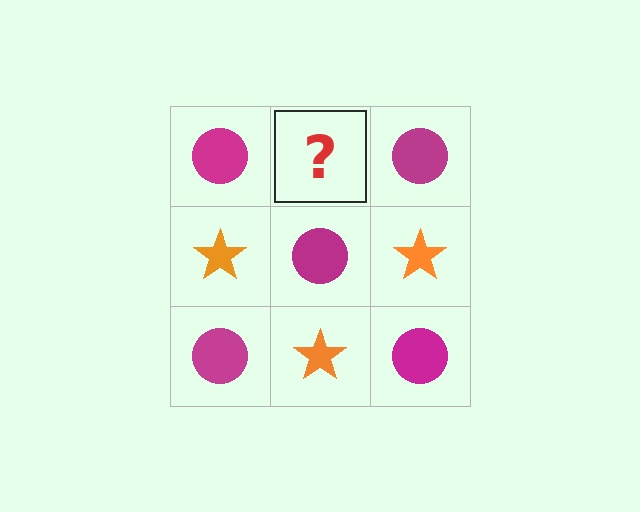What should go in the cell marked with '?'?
The missing cell should contain an orange star.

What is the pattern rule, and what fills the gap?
The rule is that it alternates magenta circle and orange star in a checkerboard pattern. The gap should be filled with an orange star.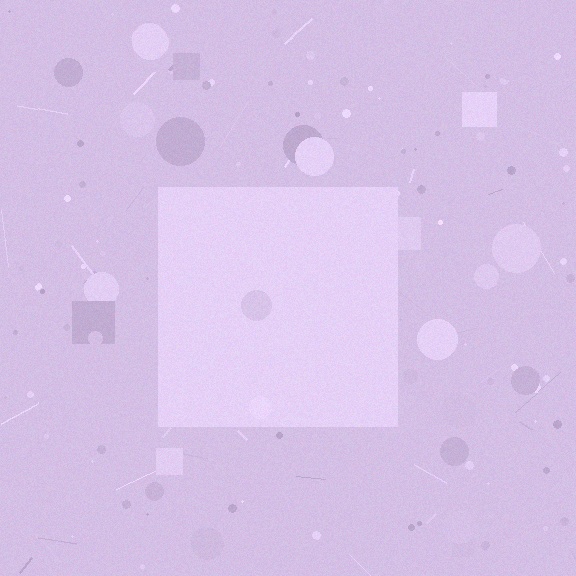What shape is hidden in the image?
A square is hidden in the image.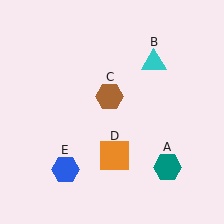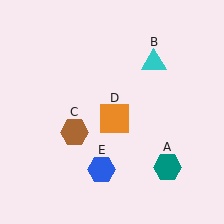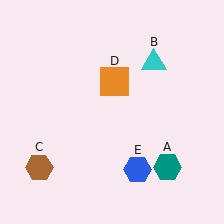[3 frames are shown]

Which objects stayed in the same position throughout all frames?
Teal hexagon (object A) and cyan triangle (object B) remained stationary.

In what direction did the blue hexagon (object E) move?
The blue hexagon (object E) moved right.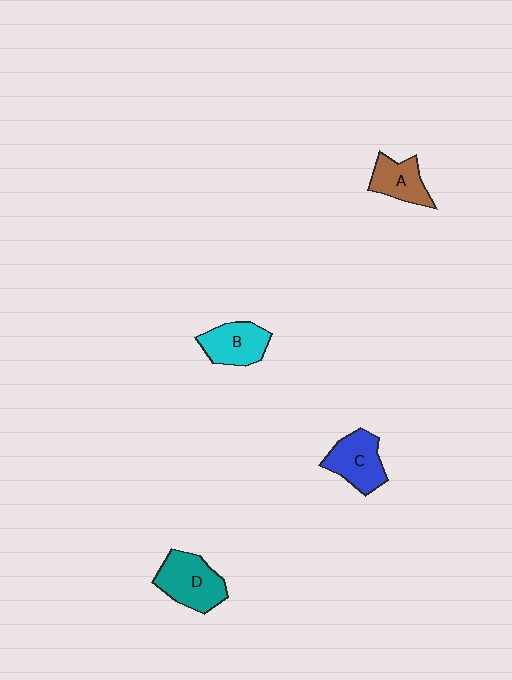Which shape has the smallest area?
Shape A (brown).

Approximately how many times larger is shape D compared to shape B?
Approximately 1.2 times.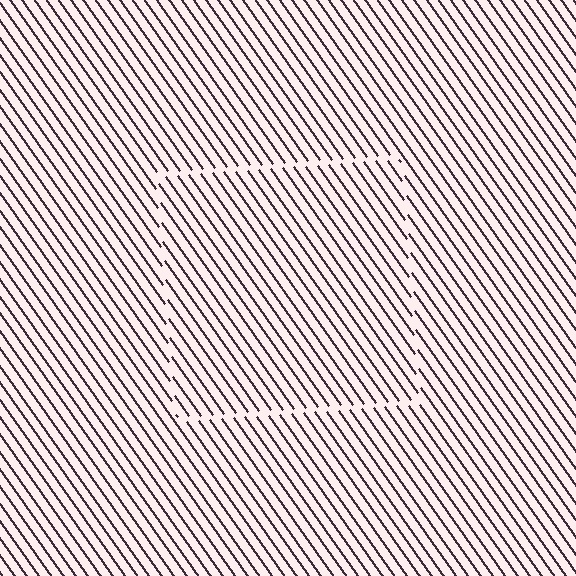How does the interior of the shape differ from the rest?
The interior of the shape contains the same grating, shifted by half a period — the contour is defined by the phase discontinuity where line-ends from the inner and outer gratings abut.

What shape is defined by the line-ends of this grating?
An illusory square. The interior of the shape contains the same grating, shifted by half a period — the contour is defined by the phase discontinuity where line-ends from the inner and outer gratings abut.